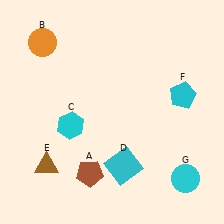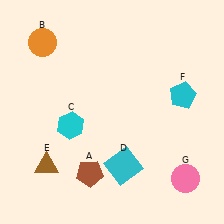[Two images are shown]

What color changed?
The circle (G) changed from cyan in Image 1 to pink in Image 2.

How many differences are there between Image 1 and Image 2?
There is 1 difference between the two images.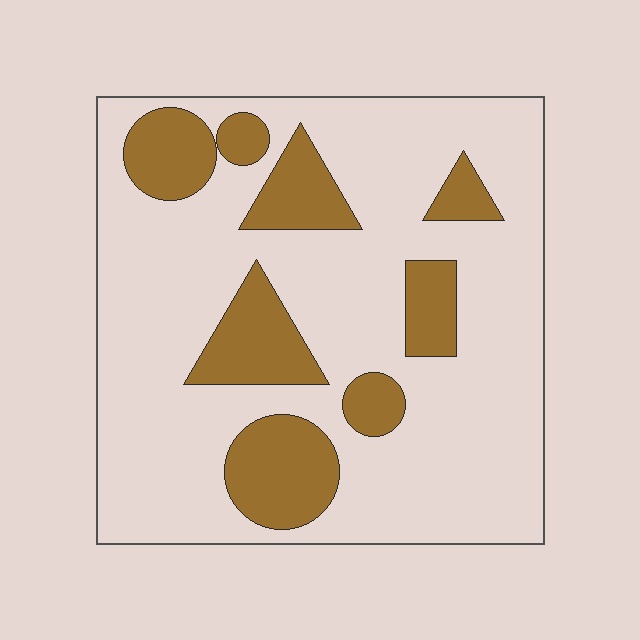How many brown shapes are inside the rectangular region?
8.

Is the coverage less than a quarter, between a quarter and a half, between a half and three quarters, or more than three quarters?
Less than a quarter.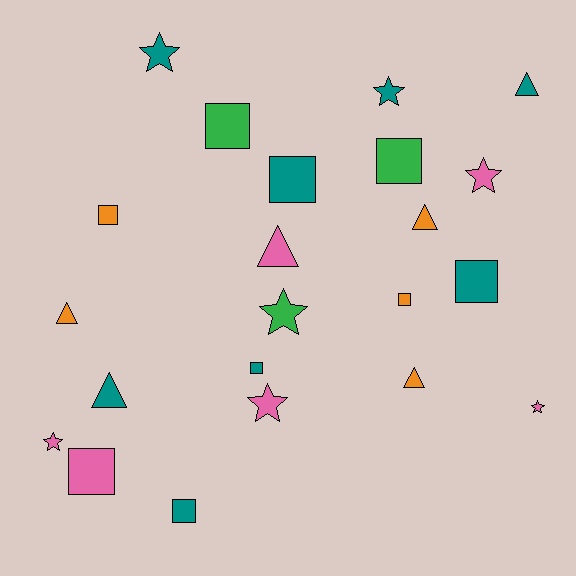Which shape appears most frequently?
Square, with 9 objects.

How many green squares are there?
There are 2 green squares.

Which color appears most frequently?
Teal, with 8 objects.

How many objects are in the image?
There are 22 objects.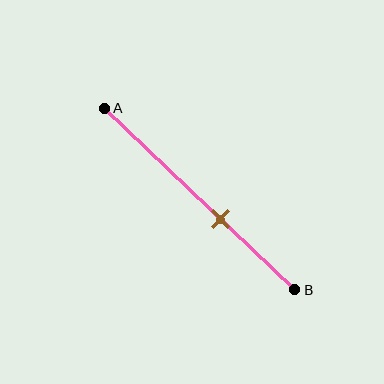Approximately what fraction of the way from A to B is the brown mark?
The brown mark is approximately 60% of the way from A to B.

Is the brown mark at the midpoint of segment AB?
No, the mark is at about 60% from A, not at the 50% midpoint.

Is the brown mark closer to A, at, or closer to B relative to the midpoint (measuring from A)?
The brown mark is closer to point B than the midpoint of segment AB.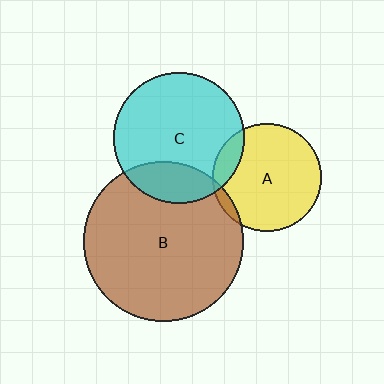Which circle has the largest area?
Circle B (brown).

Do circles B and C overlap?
Yes.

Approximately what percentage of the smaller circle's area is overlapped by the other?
Approximately 20%.